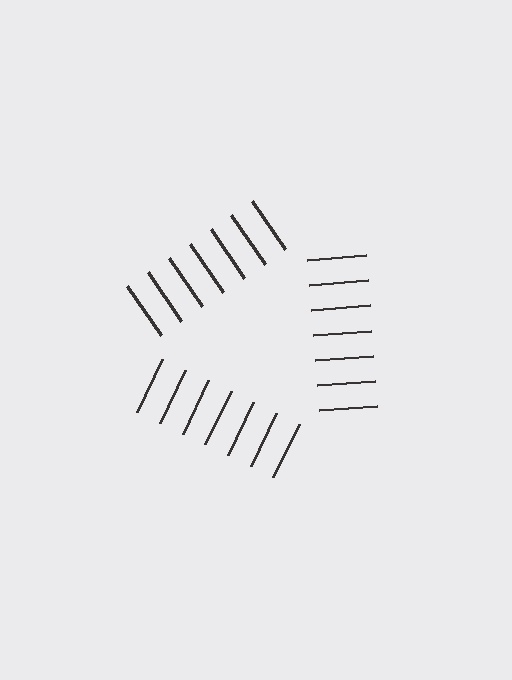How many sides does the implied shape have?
3 sides — the line-ends trace a triangle.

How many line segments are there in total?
21 — 7 along each of the 3 edges.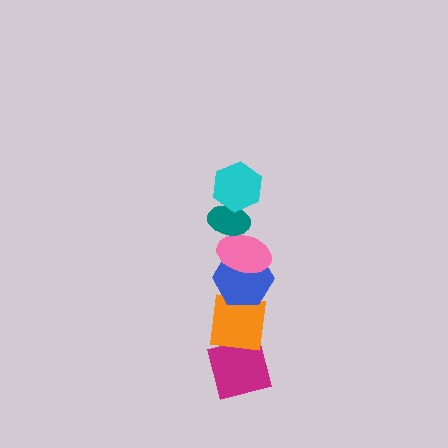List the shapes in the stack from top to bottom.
From top to bottom: the cyan hexagon, the teal ellipse, the pink ellipse, the blue hexagon, the orange square, the magenta square.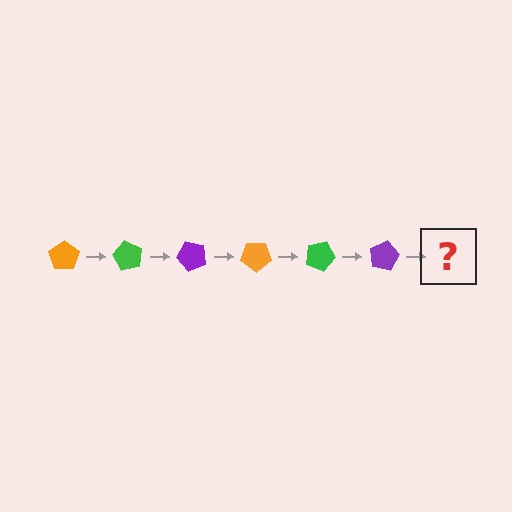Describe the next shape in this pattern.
It should be an orange pentagon, rotated 360 degrees from the start.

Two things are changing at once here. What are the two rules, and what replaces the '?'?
The two rules are that it rotates 60 degrees each step and the color cycles through orange, green, and purple. The '?' should be an orange pentagon, rotated 360 degrees from the start.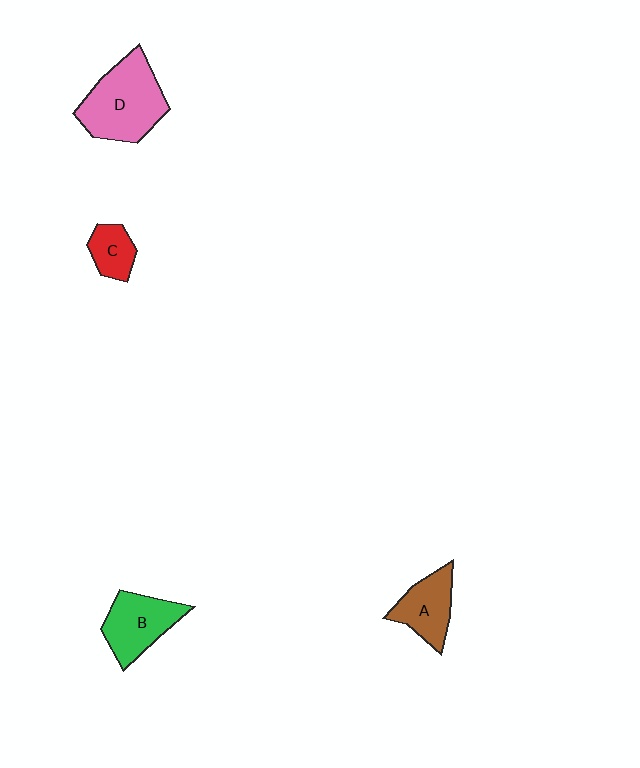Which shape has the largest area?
Shape D (pink).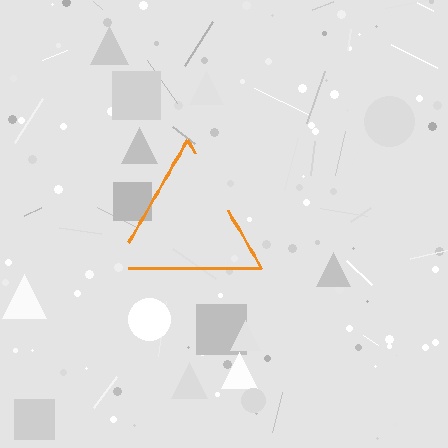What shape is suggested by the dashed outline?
The dashed outline suggests a triangle.